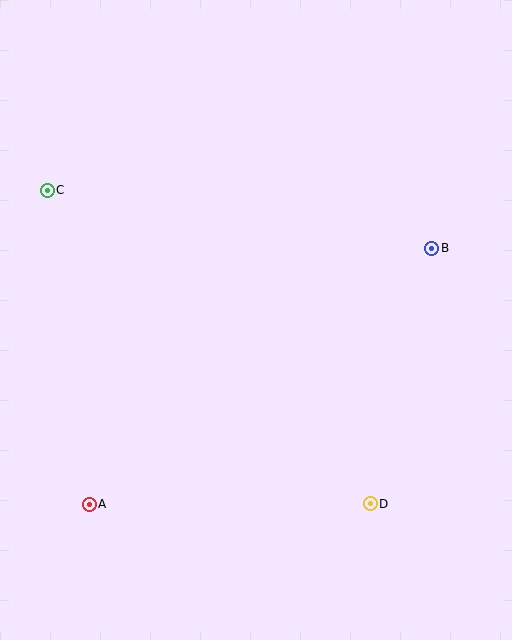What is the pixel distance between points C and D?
The distance between C and D is 450 pixels.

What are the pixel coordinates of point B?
Point B is at (432, 248).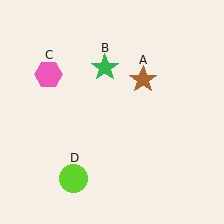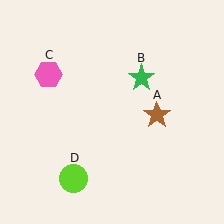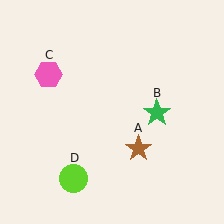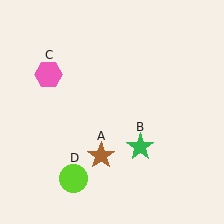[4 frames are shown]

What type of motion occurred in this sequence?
The brown star (object A), green star (object B) rotated clockwise around the center of the scene.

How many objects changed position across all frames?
2 objects changed position: brown star (object A), green star (object B).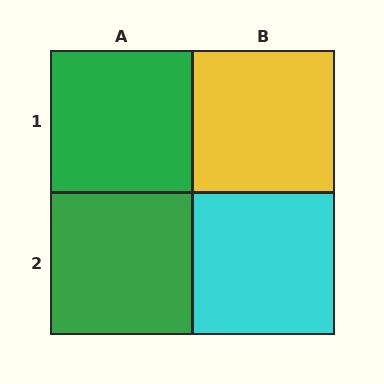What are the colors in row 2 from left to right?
Green, cyan.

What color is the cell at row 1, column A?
Green.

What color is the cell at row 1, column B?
Yellow.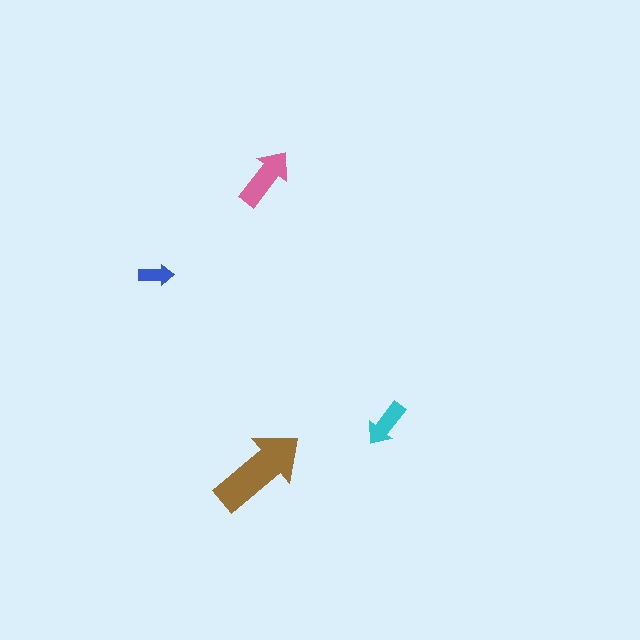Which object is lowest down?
The brown arrow is bottommost.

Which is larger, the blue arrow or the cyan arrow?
The cyan one.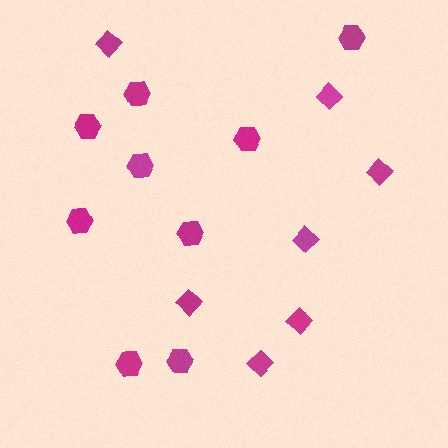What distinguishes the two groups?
There are 2 groups: one group of hexagons (9) and one group of diamonds (7).